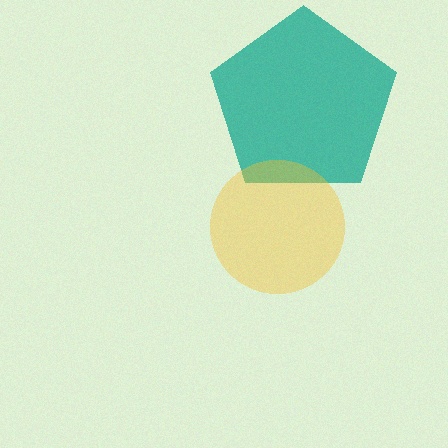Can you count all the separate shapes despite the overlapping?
Yes, there are 2 separate shapes.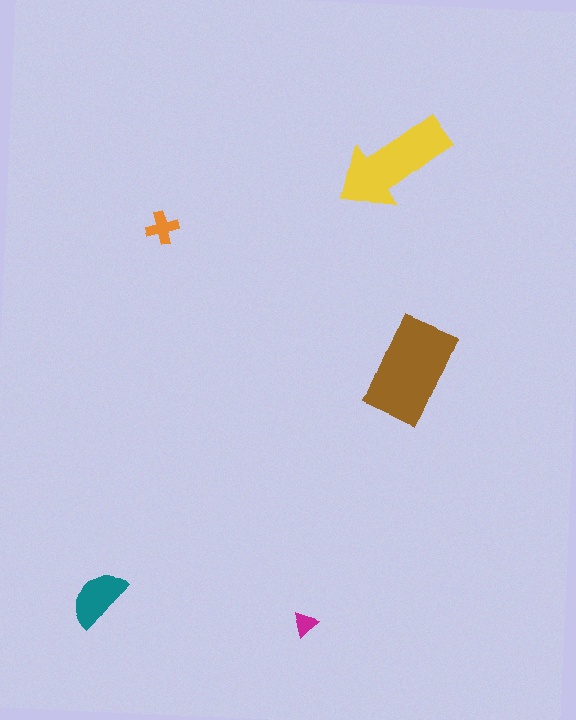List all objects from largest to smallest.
The brown rectangle, the yellow arrow, the teal semicircle, the orange cross, the magenta triangle.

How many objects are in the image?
There are 5 objects in the image.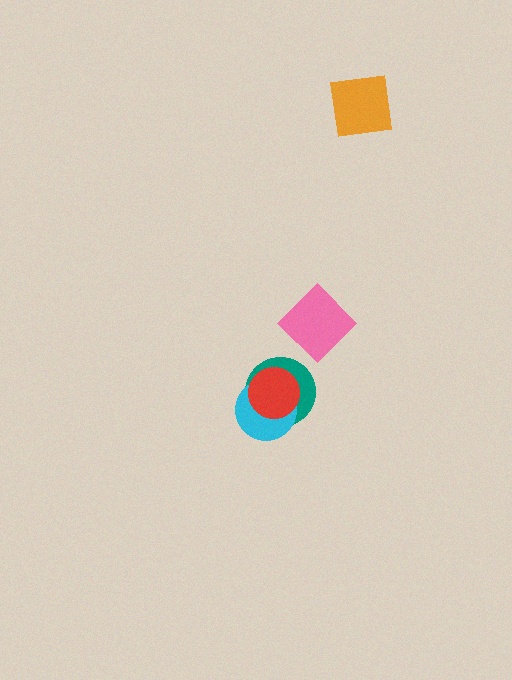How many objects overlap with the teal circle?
2 objects overlap with the teal circle.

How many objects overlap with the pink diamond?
0 objects overlap with the pink diamond.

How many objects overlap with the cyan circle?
2 objects overlap with the cyan circle.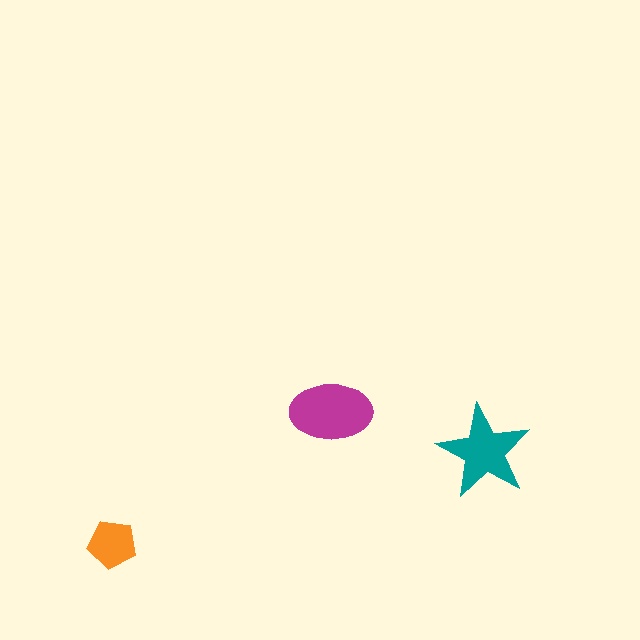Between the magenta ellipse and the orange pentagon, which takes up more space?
The magenta ellipse.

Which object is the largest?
The magenta ellipse.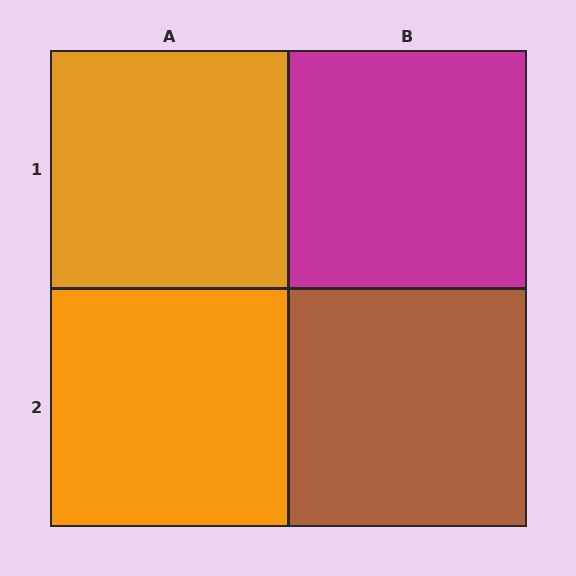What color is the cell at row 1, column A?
Orange.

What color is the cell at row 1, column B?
Magenta.